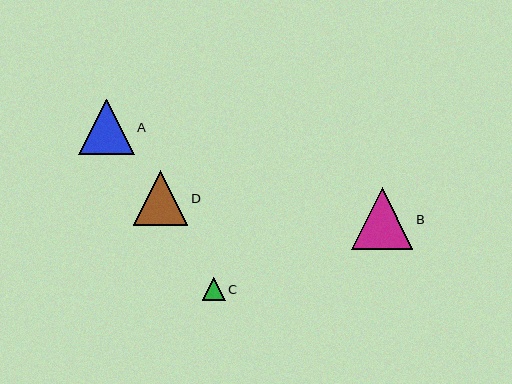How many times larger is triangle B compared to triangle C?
Triangle B is approximately 2.7 times the size of triangle C.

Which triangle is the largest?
Triangle B is the largest with a size of approximately 62 pixels.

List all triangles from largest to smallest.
From largest to smallest: B, A, D, C.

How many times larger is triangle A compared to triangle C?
Triangle A is approximately 2.5 times the size of triangle C.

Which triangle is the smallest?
Triangle C is the smallest with a size of approximately 22 pixels.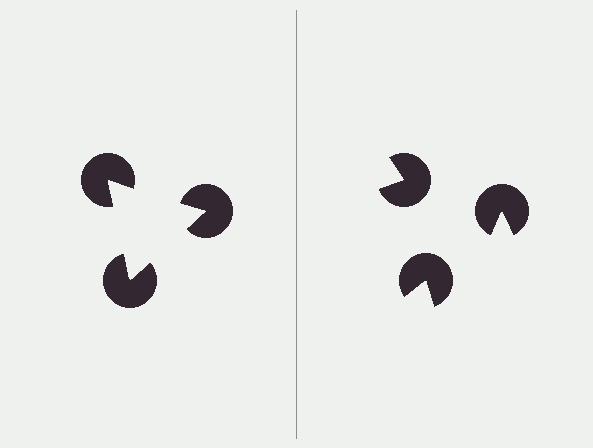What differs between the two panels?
The pac-man discs are positioned identically on both sides; only the wedge orientations differ. On the left they align to a triangle; on the right they are misaligned.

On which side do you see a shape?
An illusory triangle appears on the left side. On the right side the wedge cuts are rotated, so no coherent shape forms.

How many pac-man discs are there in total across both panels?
6 — 3 on each side.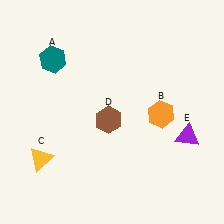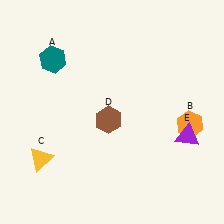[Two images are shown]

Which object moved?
The orange hexagon (B) moved right.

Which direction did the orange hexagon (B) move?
The orange hexagon (B) moved right.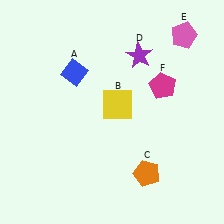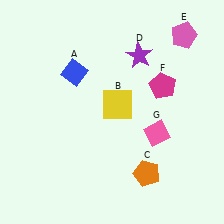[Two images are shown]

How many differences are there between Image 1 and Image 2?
There is 1 difference between the two images.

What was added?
A pink diamond (G) was added in Image 2.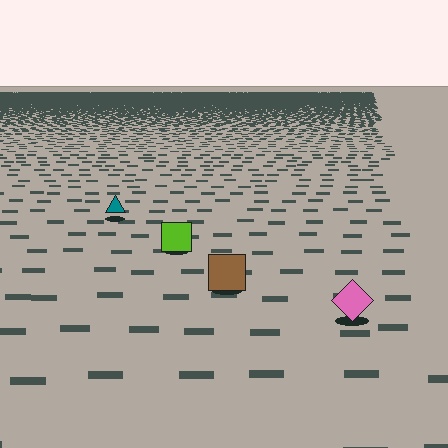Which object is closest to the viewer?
The pink diamond is closest. The texture marks near it are larger and more spread out.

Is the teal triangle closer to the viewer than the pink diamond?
No. The pink diamond is closer — you can tell from the texture gradient: the ground texture is coarser near it.